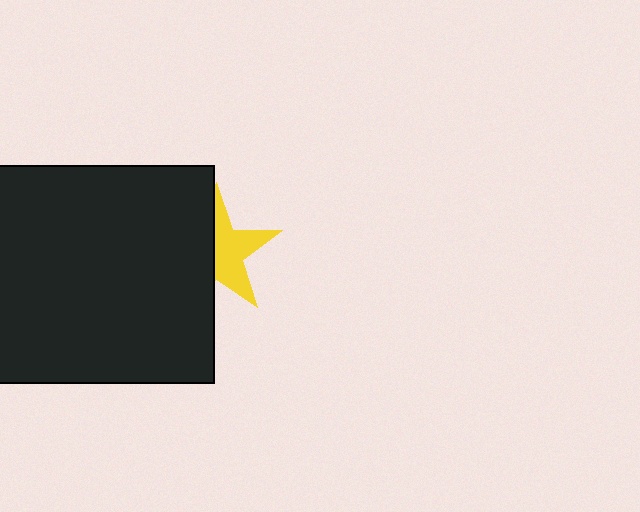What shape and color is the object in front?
The object in front is a black rectangle.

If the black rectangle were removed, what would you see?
You would see the complete yellow star.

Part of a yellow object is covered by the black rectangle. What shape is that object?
It is a star.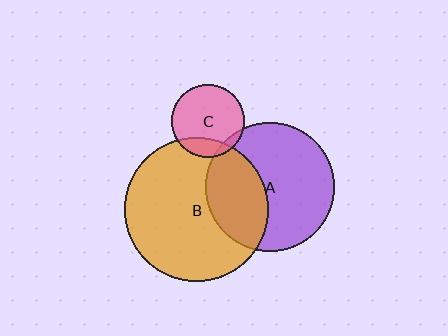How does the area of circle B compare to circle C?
Approximately 3.9 times.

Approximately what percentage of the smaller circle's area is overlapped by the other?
Approximately 35%.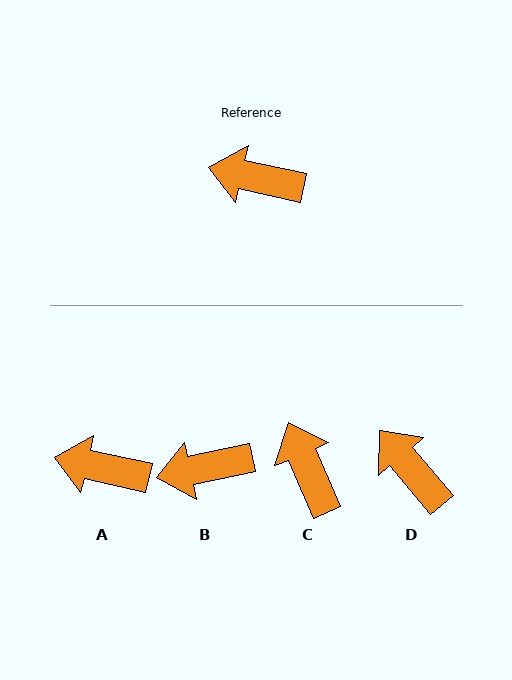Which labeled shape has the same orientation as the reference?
A.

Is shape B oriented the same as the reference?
No, it is off by about 25 degrees.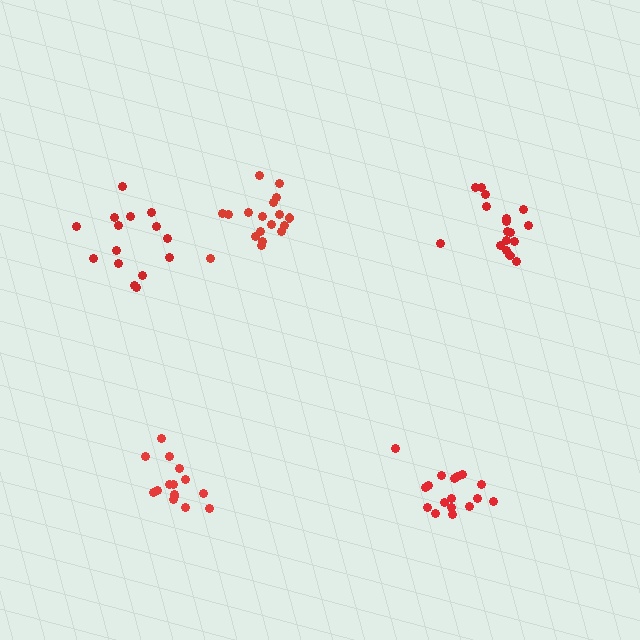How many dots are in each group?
Group 1: 15 dots, Group 2: 18 dots, Group 3: 15 dots, Group 4: 17 dots, Group 5: 17 dots (82 total).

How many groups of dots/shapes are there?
There are 5 groups.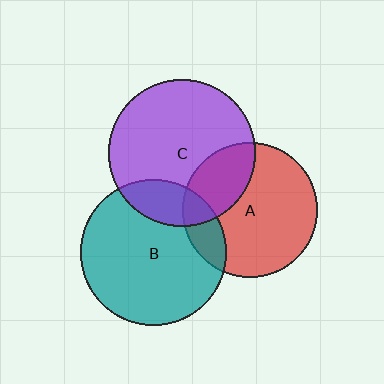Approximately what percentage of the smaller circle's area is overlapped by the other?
Approximately 30%.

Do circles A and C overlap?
Yes.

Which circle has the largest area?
Circle C (purple).